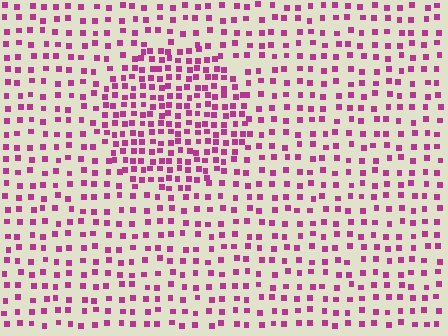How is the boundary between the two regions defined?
The boundary is defined by a change in element density (approximately 1.9x ratio). All elements are the same color, size, and shape.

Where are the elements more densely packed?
The elements are more densely packed inside the circle boundary.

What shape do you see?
I see a circle.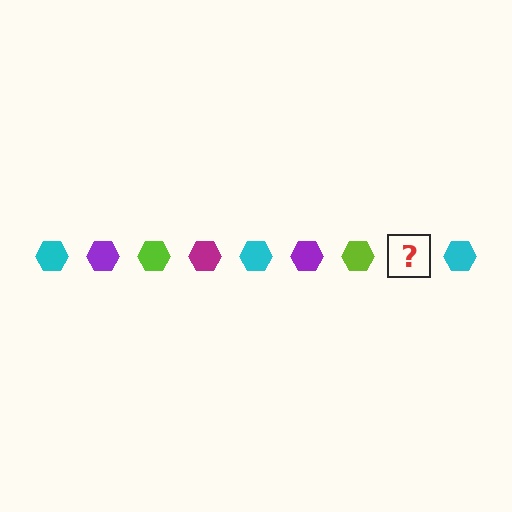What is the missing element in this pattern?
The missing element is a magenta hexagon.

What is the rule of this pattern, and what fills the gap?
The rule is that the pattern cycles through cyan, purple, lime, magenta hexagons. The gap should be filled with a magenta hexagon.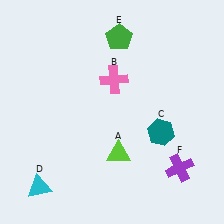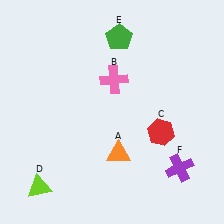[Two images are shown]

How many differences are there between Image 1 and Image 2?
There are 3 differences between the two images.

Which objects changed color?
A changed from lime to orange. C changed from teal to red. D changed from cyan to lime.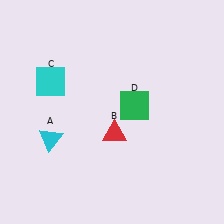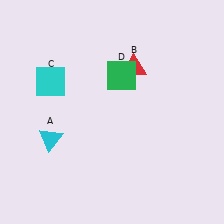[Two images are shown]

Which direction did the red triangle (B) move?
The red triangle (B) moved up.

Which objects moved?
The objects that moved are: the red triangle (B), the green square (D).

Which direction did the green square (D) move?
The green square (D) moved up.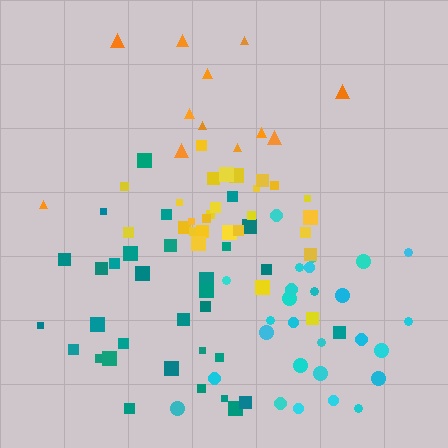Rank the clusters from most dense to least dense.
yellow, teal, cyan, orange.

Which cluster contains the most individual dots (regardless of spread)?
Teal (32).